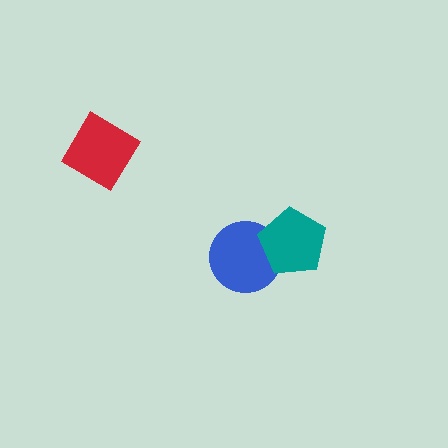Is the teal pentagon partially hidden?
No, no other shape covers it.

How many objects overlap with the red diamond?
0 objects overlap with the red diamond.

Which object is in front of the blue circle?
The teal pentagon is in front of the blue circle.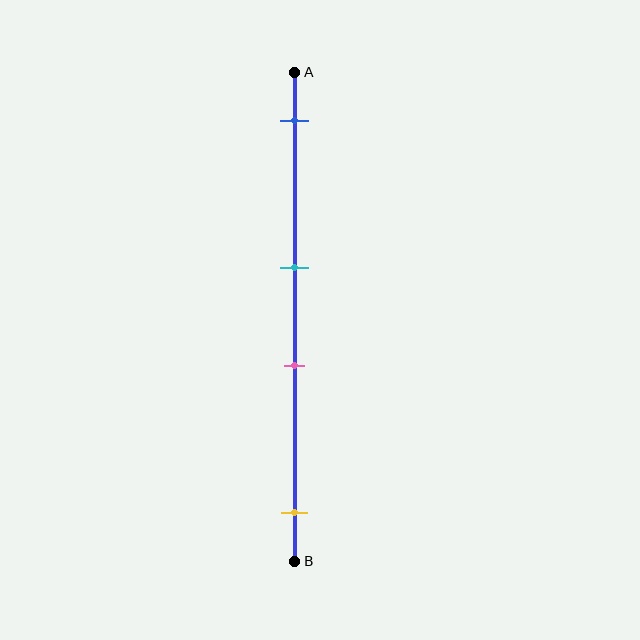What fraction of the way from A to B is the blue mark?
The blue mark is approximately 10% (0.1) of the way from A to B.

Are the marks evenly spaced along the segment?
No, the marks are not evenly spaced.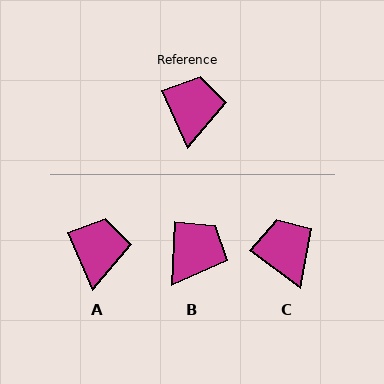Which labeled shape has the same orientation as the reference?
A.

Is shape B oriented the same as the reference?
No, it is off by about 26 degrees.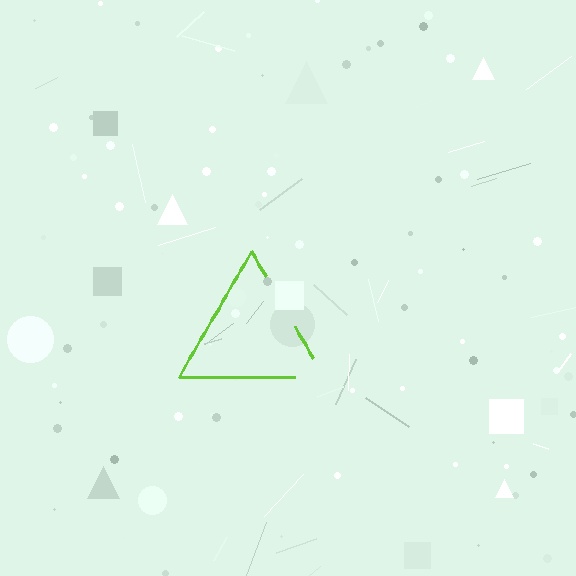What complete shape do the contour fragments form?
The contour fragments form a triangle.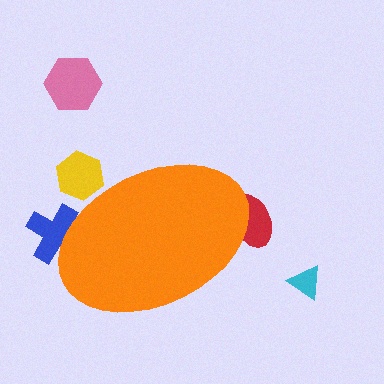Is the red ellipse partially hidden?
Yes, the red ellipse is partially hidden behind the orange ellipse.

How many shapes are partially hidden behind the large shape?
3 shapes are partially hidden.